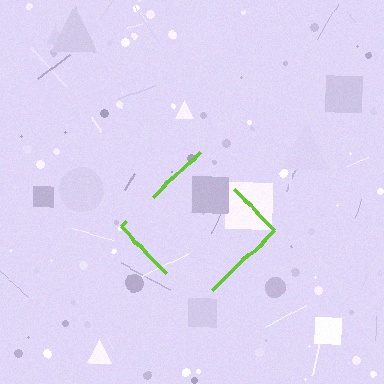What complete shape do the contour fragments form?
The contour fragments form a diamond.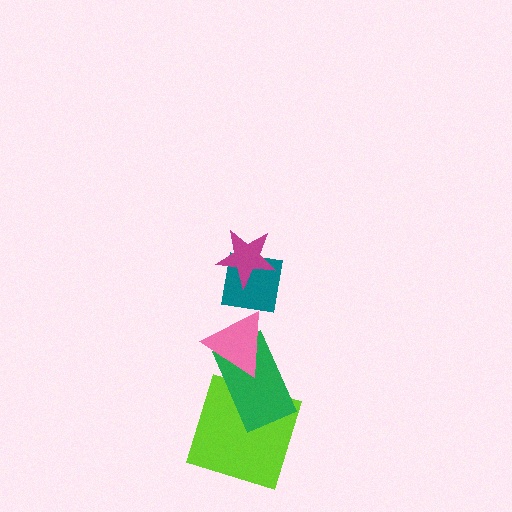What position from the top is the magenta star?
The magenta star is 1st from the top.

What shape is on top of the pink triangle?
The teal square is on top of the pink triangle.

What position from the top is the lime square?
The lime square is 5th from the top.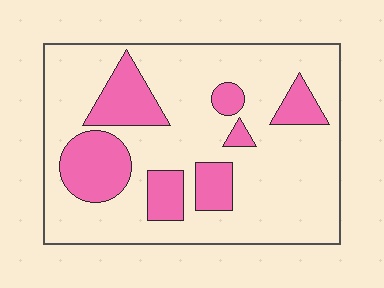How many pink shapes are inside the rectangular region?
7.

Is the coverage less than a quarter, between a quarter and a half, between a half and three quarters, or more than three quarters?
Less than a quarter.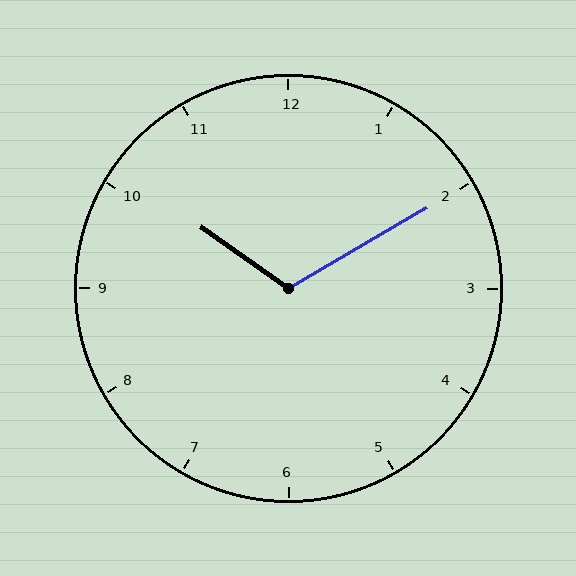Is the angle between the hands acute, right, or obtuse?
It is obtuse.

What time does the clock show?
10:10.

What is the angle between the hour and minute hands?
Approximately 115 degrees.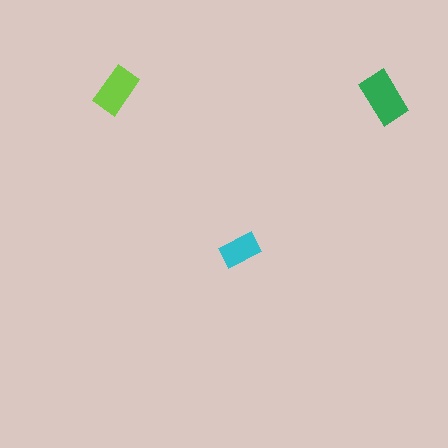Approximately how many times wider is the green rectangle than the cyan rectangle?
About 1.5 times wider.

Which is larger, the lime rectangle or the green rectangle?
The green one.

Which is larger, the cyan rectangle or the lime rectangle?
The lime one.